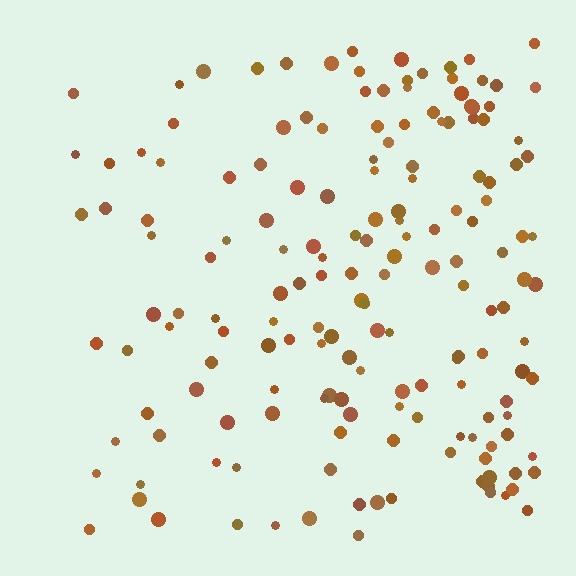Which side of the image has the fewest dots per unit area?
The left.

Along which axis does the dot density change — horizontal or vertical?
Horizontal.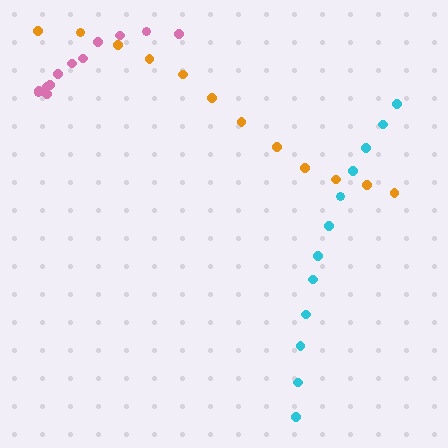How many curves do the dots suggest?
There are 3 distinct paths.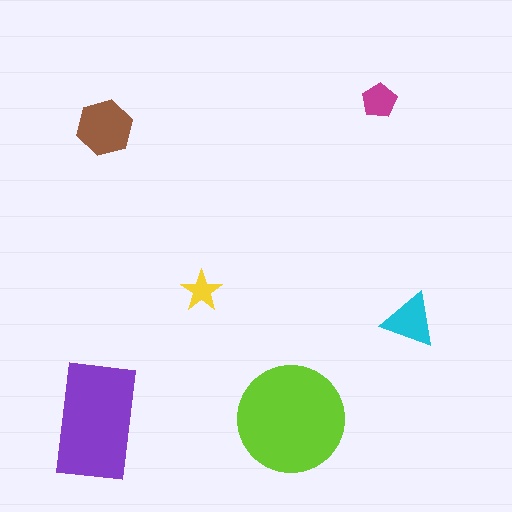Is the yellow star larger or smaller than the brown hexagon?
Smaller.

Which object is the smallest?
The yellow star.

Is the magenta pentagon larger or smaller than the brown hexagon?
Smaller.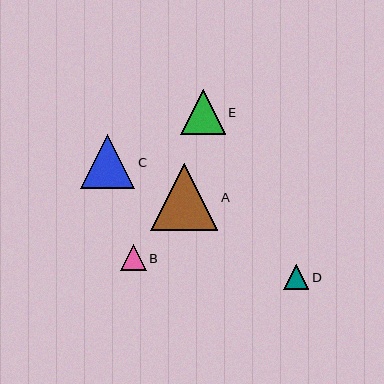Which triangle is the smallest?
Triangle D is the smallest with a size of approximately 25 pixels.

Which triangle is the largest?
Triangle A is the largest with a size of approximately 67 pixels.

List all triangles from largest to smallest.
From largest to smallest: A, C, E, B, D.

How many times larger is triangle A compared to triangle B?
Triangle A is approximately 2.6 times the size of triangle B.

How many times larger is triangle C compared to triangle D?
Triangle C is approximately 2.1 times the size of triangle D.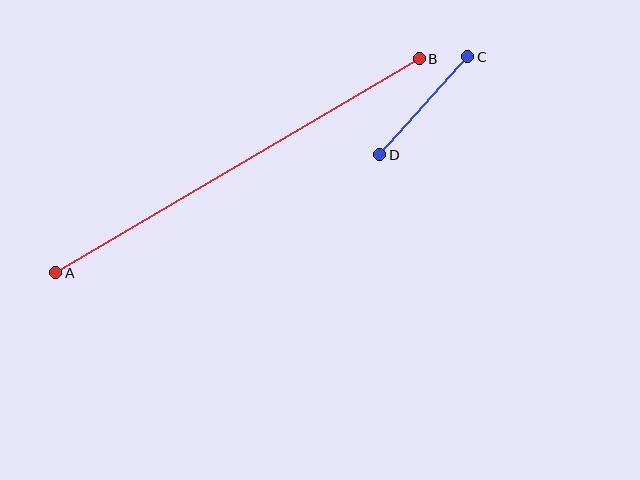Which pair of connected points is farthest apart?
Points A and B are farthest apart.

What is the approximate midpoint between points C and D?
The midpoint is at approximately (424, 106) pixels.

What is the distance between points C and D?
The distance is approximately 132 pixels.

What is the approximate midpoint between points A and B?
The midpoint is at approximately (238, 166) pixels.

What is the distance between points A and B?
The distance is approximately 421 pixels.